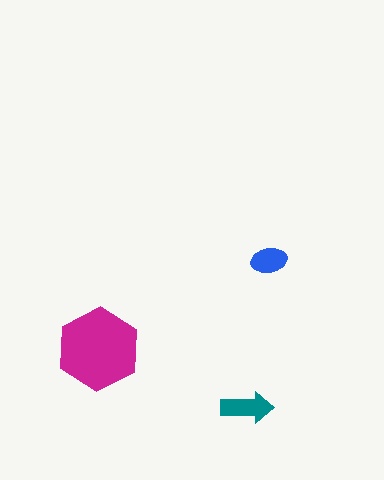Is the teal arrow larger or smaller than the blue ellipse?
Larger.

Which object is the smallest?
The blue ellipse.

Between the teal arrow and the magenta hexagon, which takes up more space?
The magenta hexagon.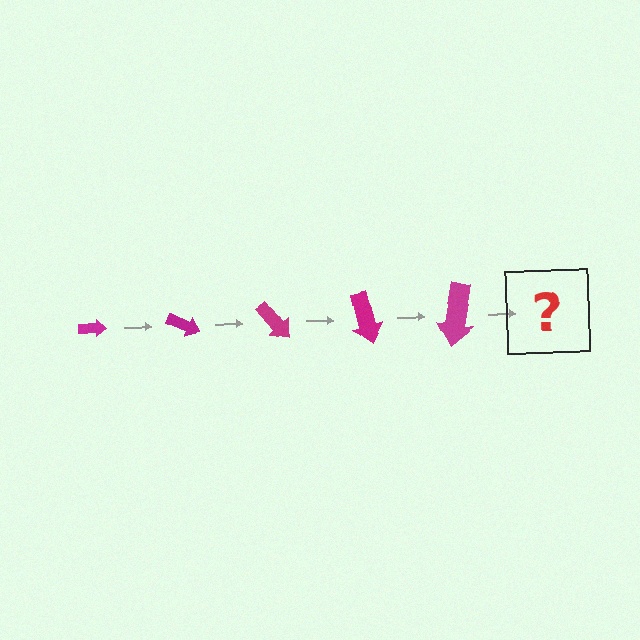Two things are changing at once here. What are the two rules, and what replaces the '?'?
The two rules are that the arrow grows larger each step and it rotates 25 degrees each step. The '?' should be an arrow, larger than the previous one and rotated 125 degrees from the start.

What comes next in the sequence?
The next element should be an arrow, larger than the previous one and rotated 125 degrees from the start.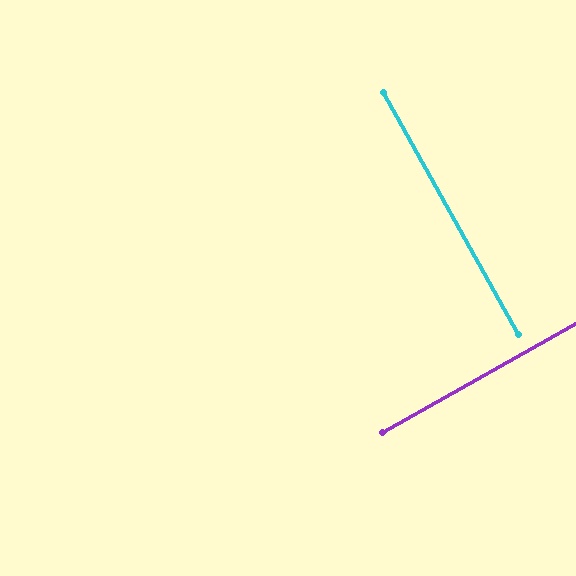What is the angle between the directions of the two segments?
Approximately 90 degrees.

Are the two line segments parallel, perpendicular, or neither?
Perpendicular — they meet at approximately 90°.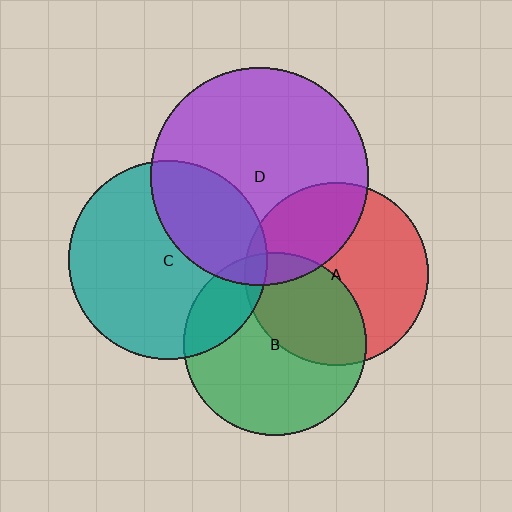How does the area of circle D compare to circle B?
Approximately 1.4 times.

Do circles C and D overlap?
Yes.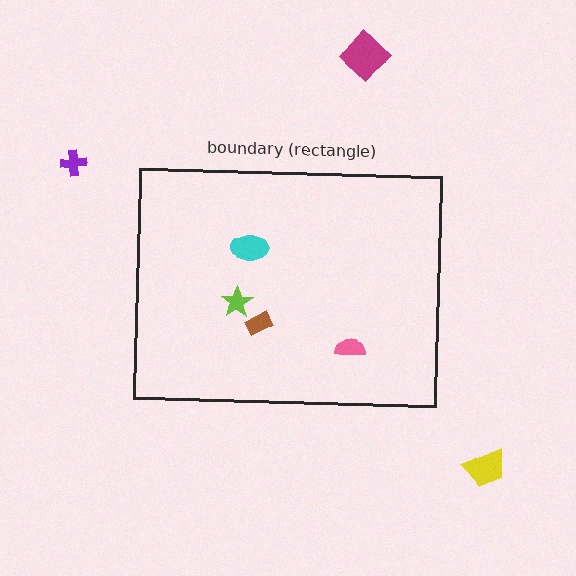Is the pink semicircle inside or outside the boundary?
Inside.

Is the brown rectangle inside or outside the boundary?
Inside.